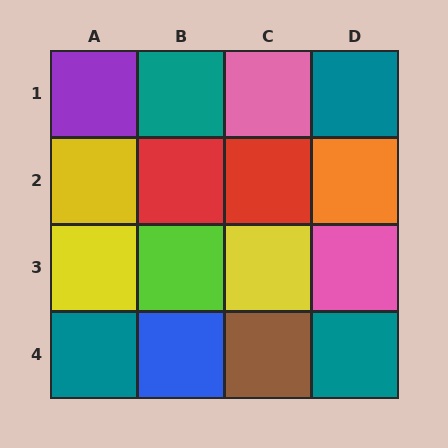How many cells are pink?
2 cells are pink.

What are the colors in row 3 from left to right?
Yellow, lime, yellow, pink.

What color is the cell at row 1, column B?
Teal.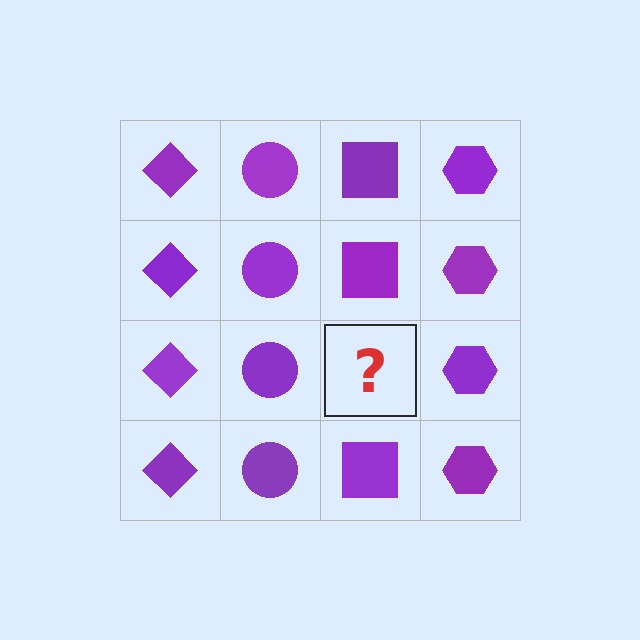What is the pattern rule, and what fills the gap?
The rule is that each column has a consistent shape. The gap should be filled with a purple square.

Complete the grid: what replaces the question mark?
The question mark should be replaced with a purple square.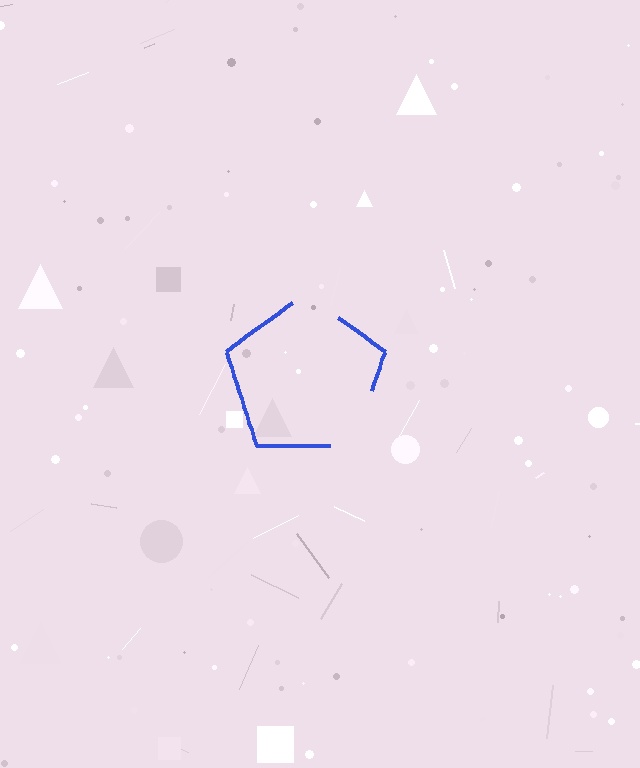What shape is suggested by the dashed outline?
The dashed outline suggests a pentagon.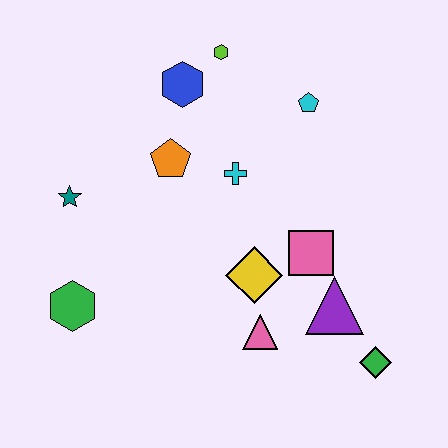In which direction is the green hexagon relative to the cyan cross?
The green hexagon is to the left of the cyan cross.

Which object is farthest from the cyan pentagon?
The green hexagon is farthest from the cyan pentagon.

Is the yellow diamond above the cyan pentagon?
No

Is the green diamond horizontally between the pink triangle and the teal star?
No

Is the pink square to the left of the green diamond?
Yes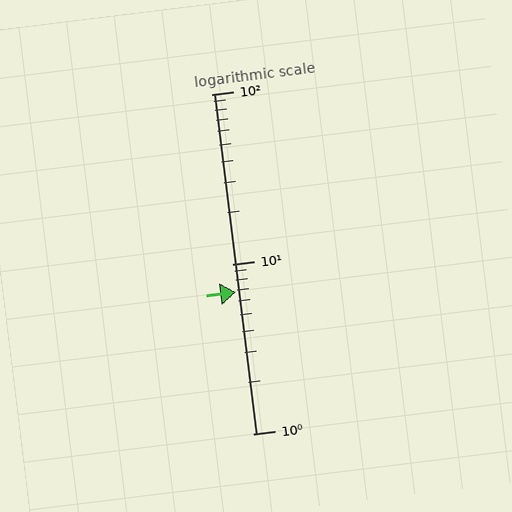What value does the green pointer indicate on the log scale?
The pointer indicates approximately 6.8.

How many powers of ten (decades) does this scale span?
The scale spans 2 decades, from 1 to 100.